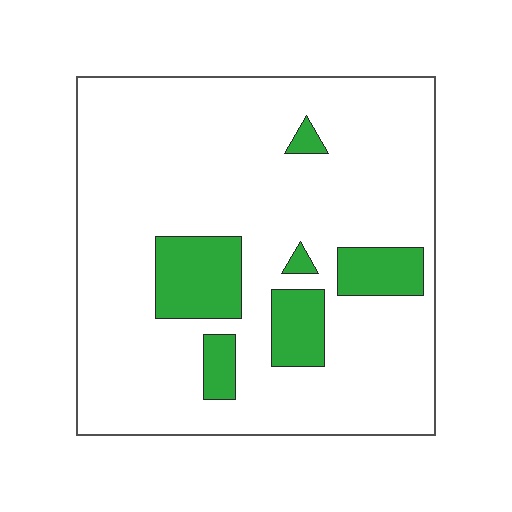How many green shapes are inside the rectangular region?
6.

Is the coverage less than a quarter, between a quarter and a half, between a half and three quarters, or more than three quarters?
Less than a quarter.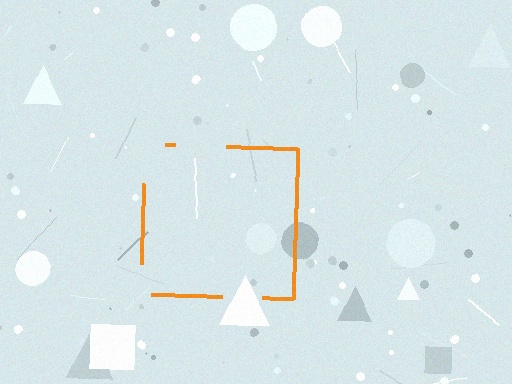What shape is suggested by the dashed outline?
The dashed outline suggests a square.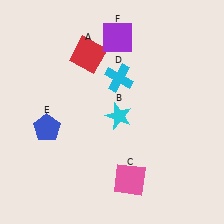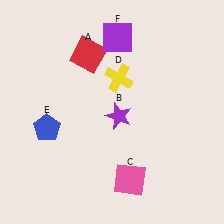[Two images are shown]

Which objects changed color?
B changed from cyan to purple. D changed from cyan to yellow.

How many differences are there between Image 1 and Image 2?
There are 2 differences between the two images.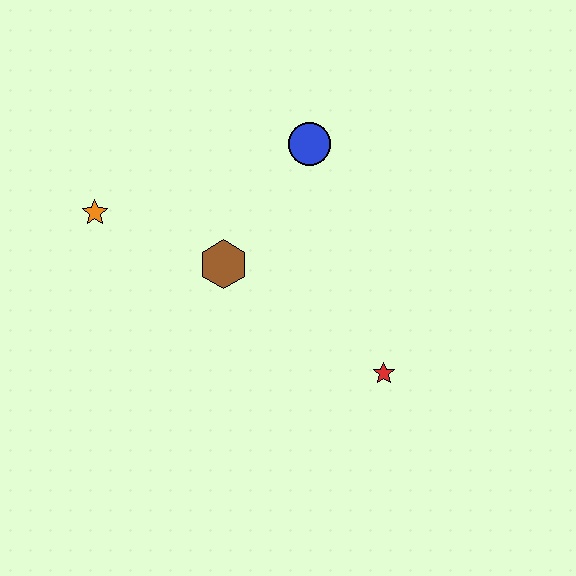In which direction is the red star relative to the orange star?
The red star is to the right of the orange star.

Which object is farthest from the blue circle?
The red star is farthest from the blue circle.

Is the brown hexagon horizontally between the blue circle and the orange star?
Yes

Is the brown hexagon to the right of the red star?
No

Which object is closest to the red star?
The brown hexagon is closest to the red star.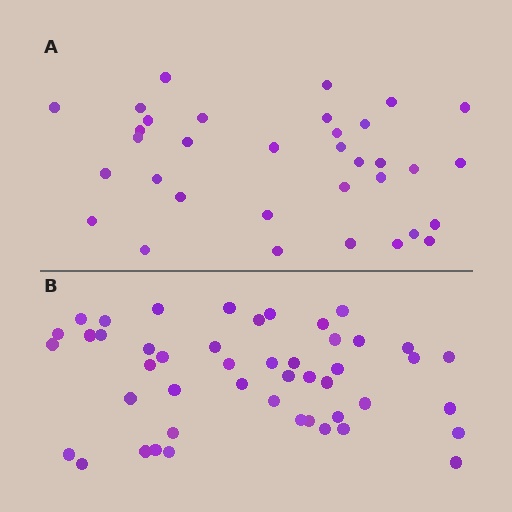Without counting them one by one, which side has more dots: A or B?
Region B (the bottom region) has more dots.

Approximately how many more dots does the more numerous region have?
Region B has approximately 15 more dots than region A.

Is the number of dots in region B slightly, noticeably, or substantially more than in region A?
Region B has noticeably more, but not dramatically so. The ratio is roughly 1.4 to 1.